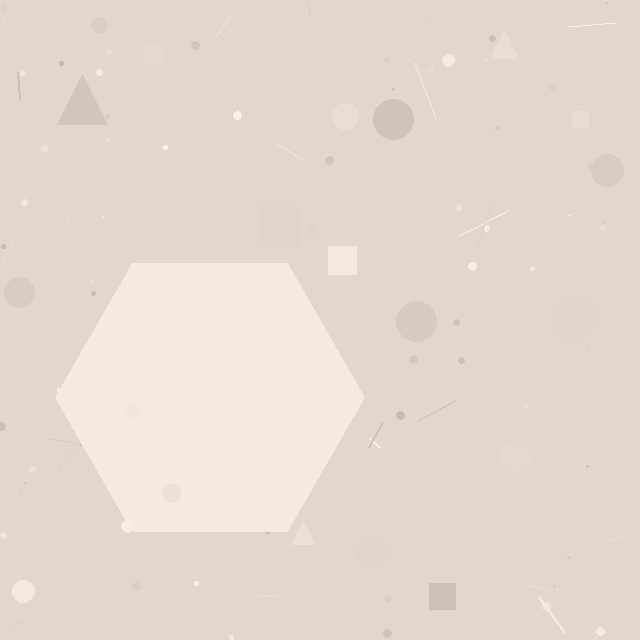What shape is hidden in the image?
A hexagon is hidden in the image.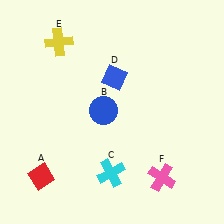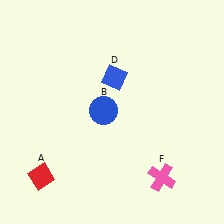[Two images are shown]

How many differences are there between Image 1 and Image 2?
There are 2 differences between the two images.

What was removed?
The yellow cross (E), the cyan cross (C) were removed in Image 2.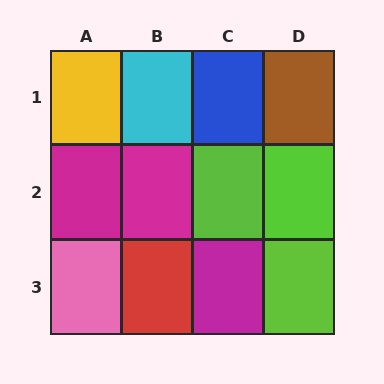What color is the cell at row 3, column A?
Pink.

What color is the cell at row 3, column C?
Magenta.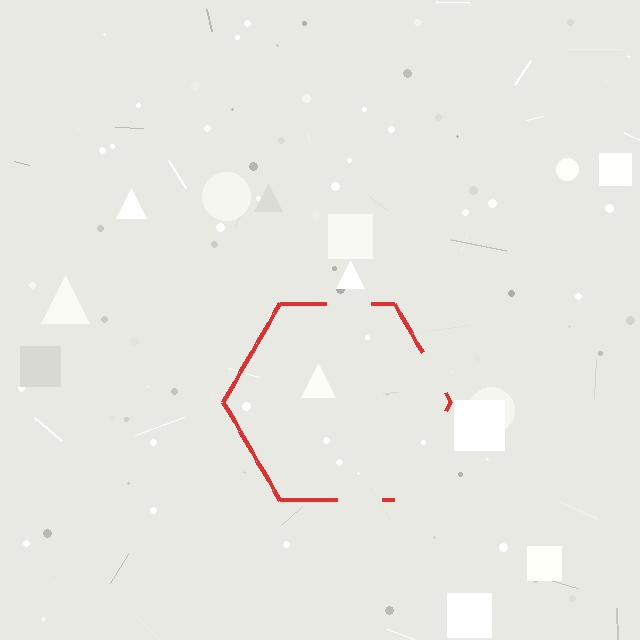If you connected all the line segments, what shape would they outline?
They would outline a hexagon.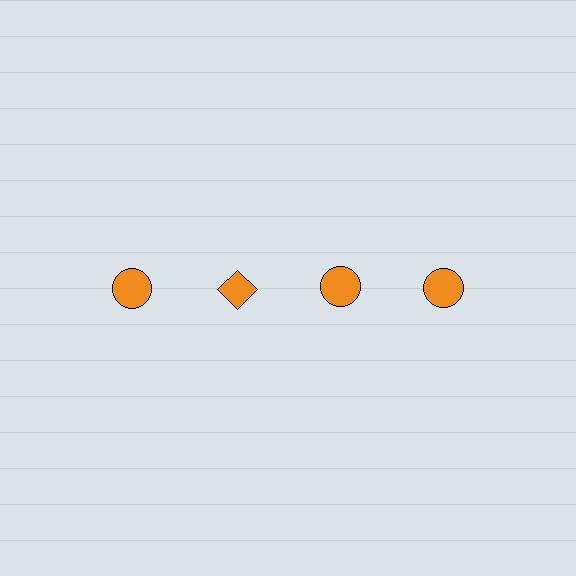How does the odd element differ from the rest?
It has a different shape: diamond instead of circle.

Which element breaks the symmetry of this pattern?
The orange diamond in the top row, second from left column breaks the symmetry. All other shapes are orange circles.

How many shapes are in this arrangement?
There are 4 shapes arranged in a grid pattern.